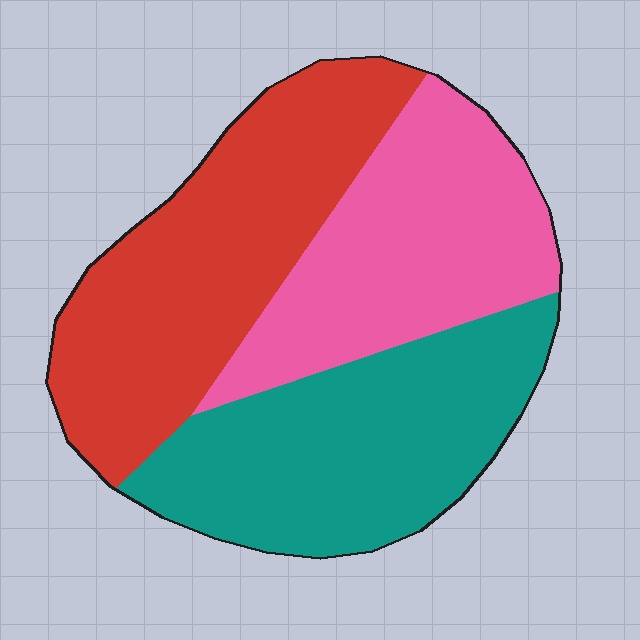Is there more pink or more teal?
Teal.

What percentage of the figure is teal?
Teal covers 34% of the figure.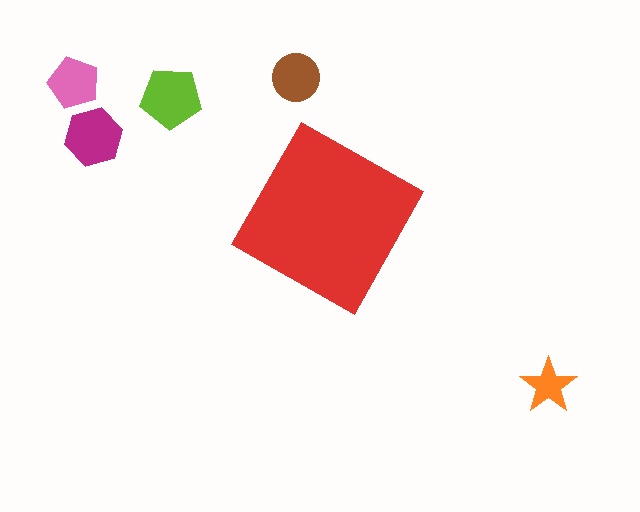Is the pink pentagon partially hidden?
No, the pink pentagon is fully visible.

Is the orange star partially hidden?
No, the orange star is fully visible.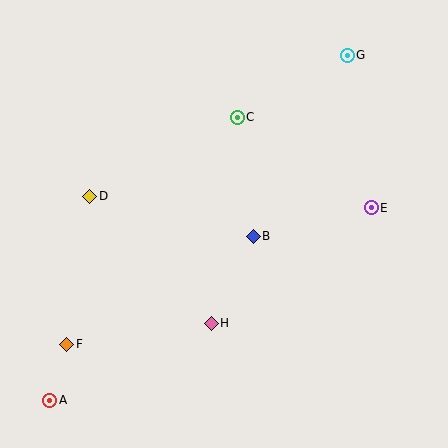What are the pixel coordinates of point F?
Point F is at (67, 344).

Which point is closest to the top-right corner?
Point G is closest to the top-right corner.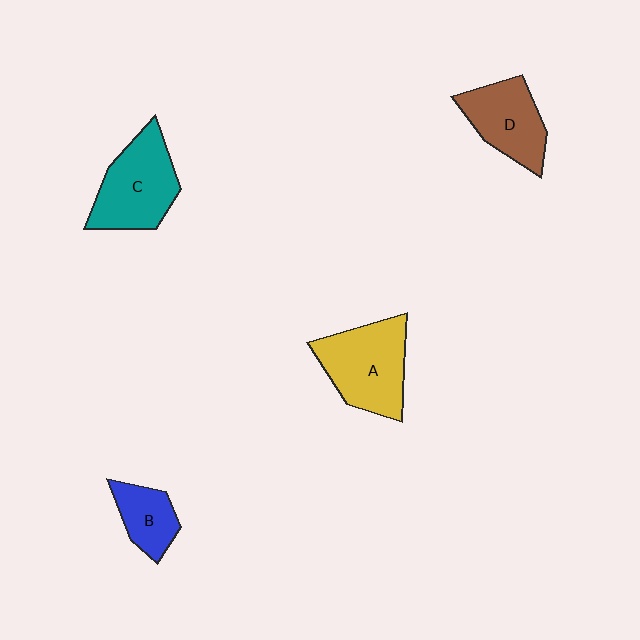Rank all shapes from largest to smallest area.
From largest to smallest: A (yellow), C (teal), D (brown), B (blue).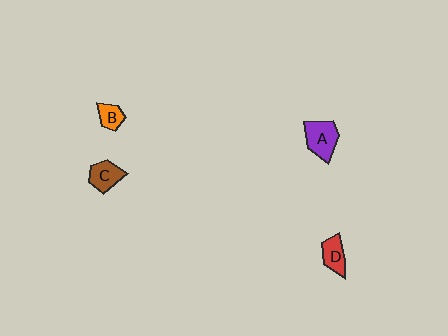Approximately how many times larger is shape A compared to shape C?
Approximately 1.3 times.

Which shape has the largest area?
Shape A (purple).